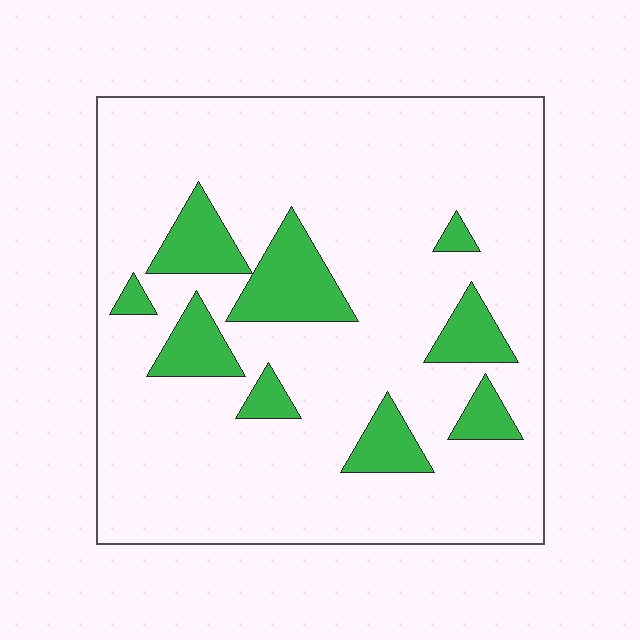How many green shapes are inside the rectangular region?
9.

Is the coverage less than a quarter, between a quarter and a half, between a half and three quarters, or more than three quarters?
Less than a quarter.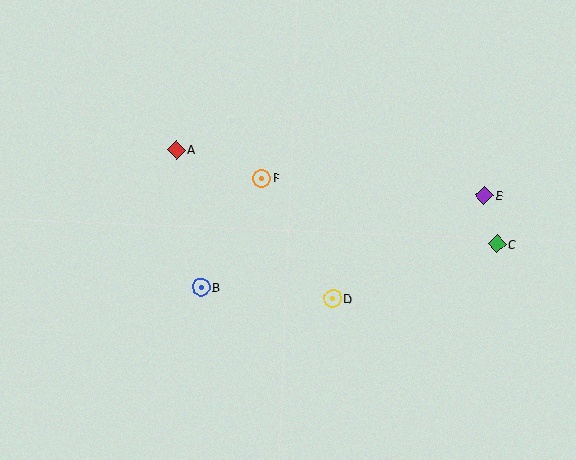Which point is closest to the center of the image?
Point F at (262, 178) is closest to the center.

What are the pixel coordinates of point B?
Point B is at (201, 287).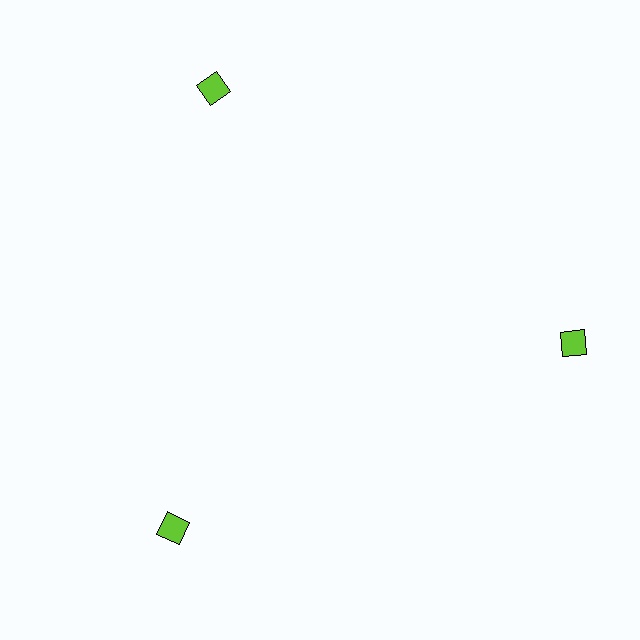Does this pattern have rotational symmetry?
Yes, this pattern has 3-fold rotational symmetry. It looks the same after rotating 120 degrees around the center.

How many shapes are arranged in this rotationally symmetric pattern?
There are 3 shapes, arranged in 3 groups of 1.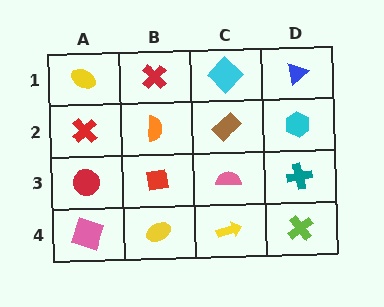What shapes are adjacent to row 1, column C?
A brown rectangle (row 2, column C), a red cross (row 1, column B), a blue triangle (row 1, column D).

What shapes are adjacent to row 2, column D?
A blue triangle (row 1, column D), a teal cross (row 3, column D), a brown rectangle (row 2, column C).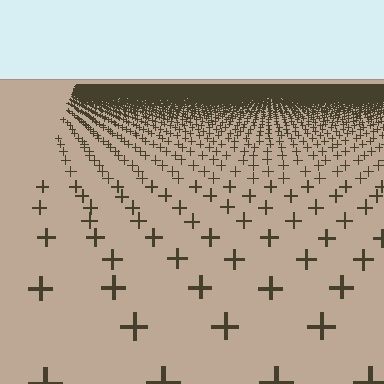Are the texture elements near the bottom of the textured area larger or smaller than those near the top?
Larger. Near the bottom, elements are closer to the viewer and appear at a bigger on-screen size.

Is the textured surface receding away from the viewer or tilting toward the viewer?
The surface is receding away from the viewer. Texture elements get smaller and denser toward the top.